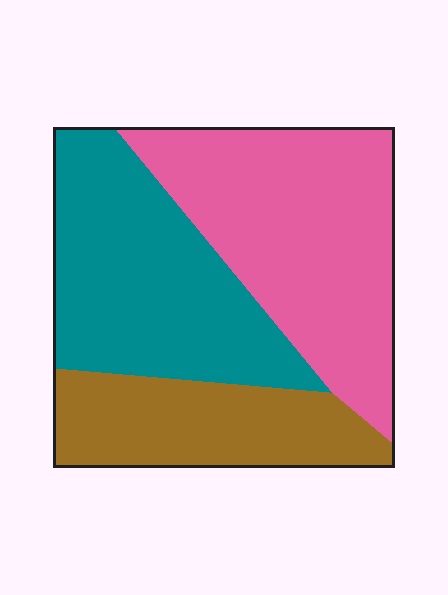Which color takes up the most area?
Pink, at roughly 40%.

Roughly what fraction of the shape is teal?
Teal takes up about three eighths (3/8) of the shape.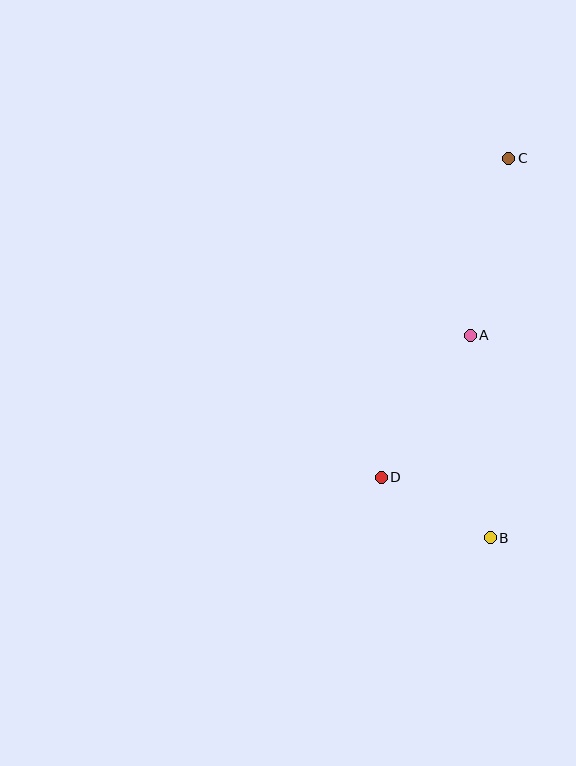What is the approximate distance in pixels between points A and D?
The distance between A and D is approximately 167 pixels.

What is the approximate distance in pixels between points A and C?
The distance between A and C is approximately 181 pixels.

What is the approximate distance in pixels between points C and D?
The distance between C and D is approximately 343 pixels.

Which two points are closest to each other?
Points B and D are closest to each other.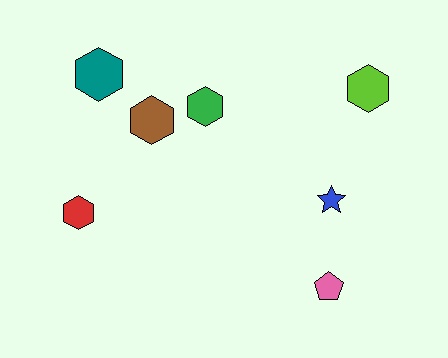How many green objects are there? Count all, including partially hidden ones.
There is 1 green object.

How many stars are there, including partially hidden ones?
There is 1 star.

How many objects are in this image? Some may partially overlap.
There are 7 objects.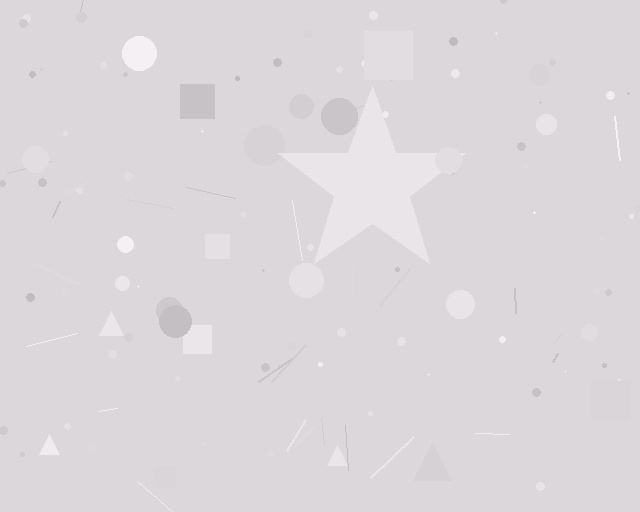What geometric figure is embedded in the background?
A star is embedded in the background.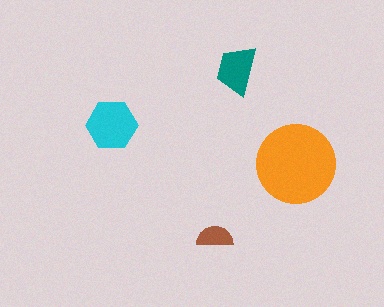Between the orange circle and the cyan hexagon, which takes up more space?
The orange circle.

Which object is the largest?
The orange circle.